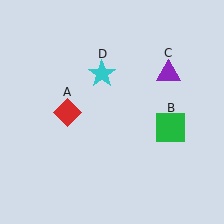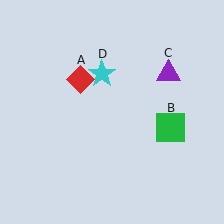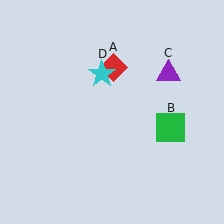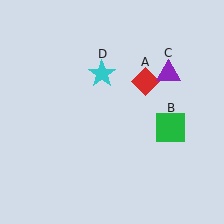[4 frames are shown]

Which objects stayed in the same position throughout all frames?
Green square (object B) and purple triangle (object C) and cyan star (object D) remained stationary.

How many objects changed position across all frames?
1 object changed position: red diamond (object A).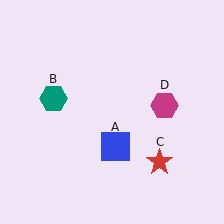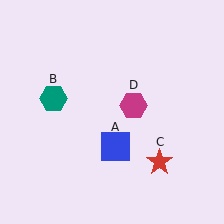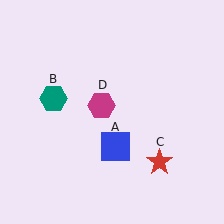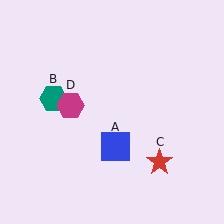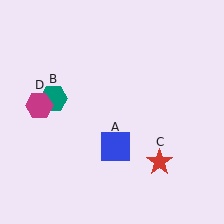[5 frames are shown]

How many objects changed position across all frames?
1 object changed position: magenta hexagon (object D).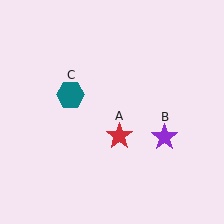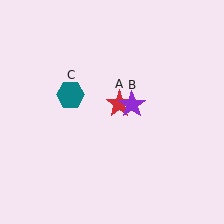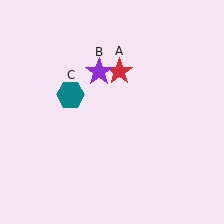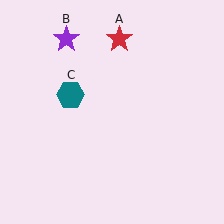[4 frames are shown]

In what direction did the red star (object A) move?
The red star (object A) moved up.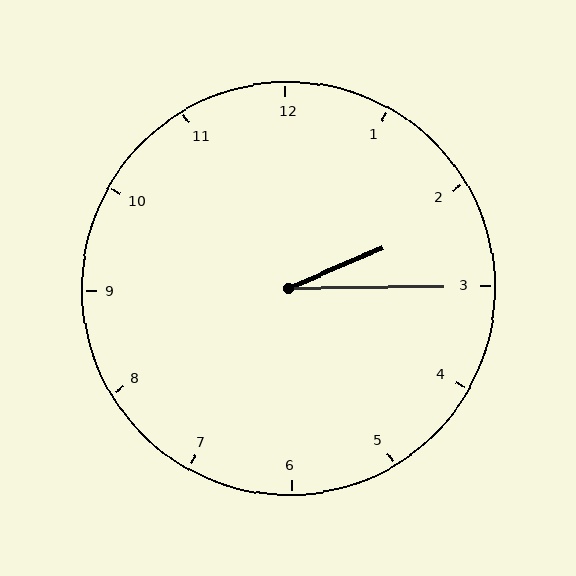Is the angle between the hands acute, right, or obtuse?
It is acute.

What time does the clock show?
2:15.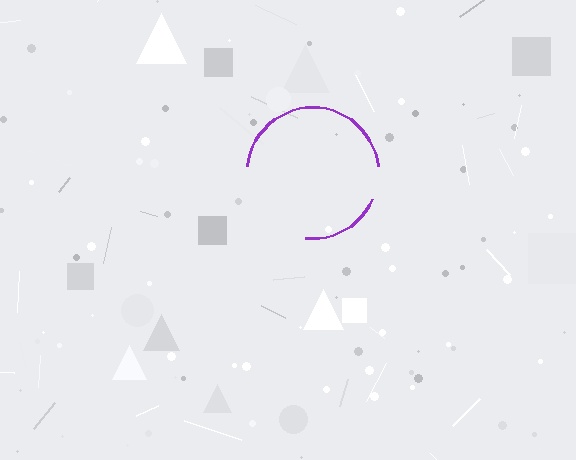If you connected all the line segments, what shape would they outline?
They would outline a circle.